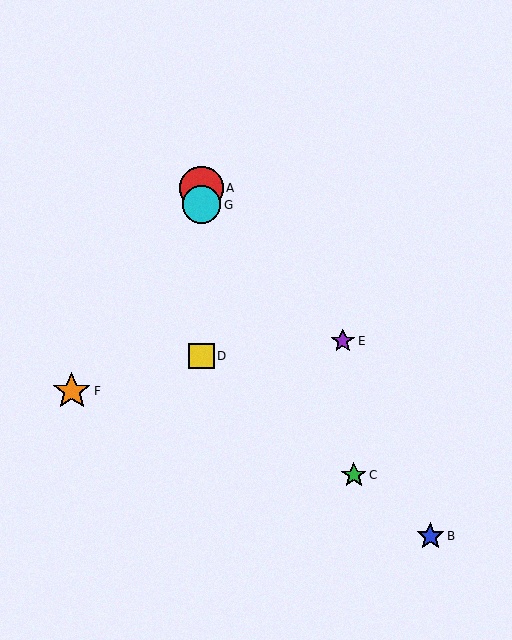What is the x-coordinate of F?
Object F is at x≈72.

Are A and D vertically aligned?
Yes, both are at x≈201.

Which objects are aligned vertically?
Objects A, D, G are aligned vertically.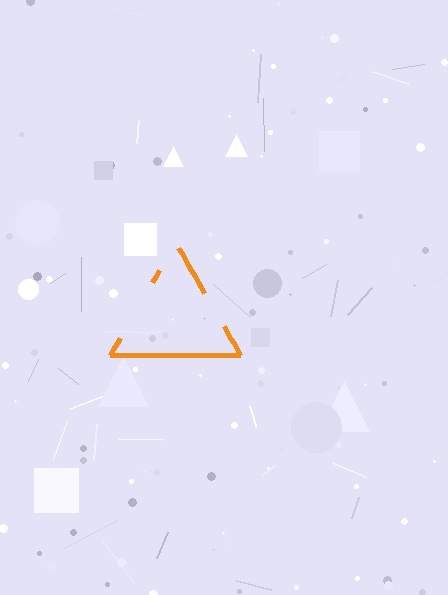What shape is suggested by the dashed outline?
The dashed outline suggests a triangle.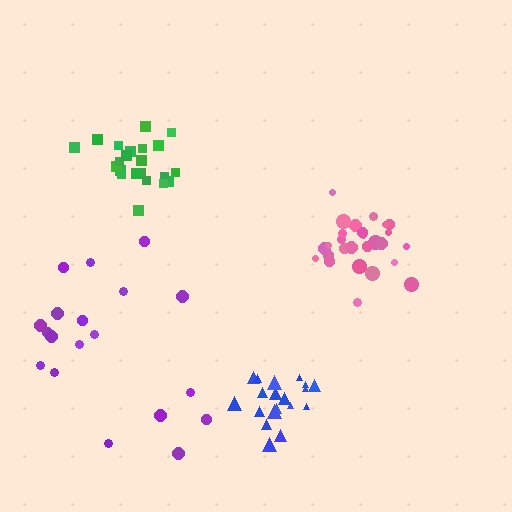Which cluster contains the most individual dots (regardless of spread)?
Pink (27).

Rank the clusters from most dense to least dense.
pink, blue, green, purple.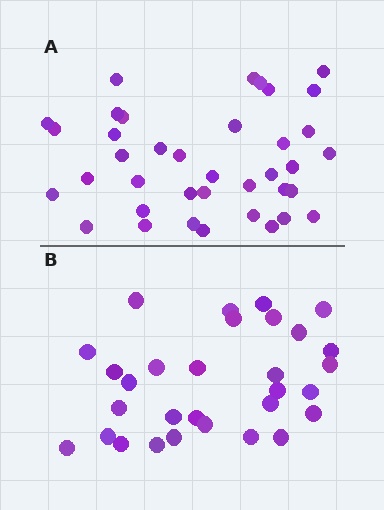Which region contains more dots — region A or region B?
Region A (the top region) has more dots.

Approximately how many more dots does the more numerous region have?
Region A has roughly 8 or so more dots than region B.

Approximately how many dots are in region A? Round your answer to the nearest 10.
About 40 dots. (The exact count is 38, which rounds to 40.)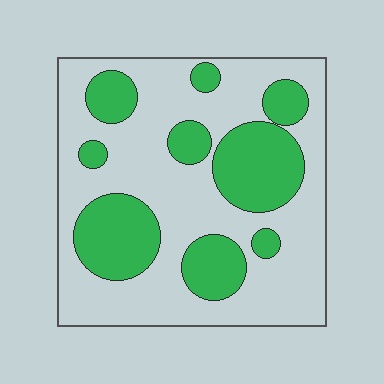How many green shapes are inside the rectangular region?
9.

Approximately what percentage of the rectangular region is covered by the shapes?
Approximately 35%.